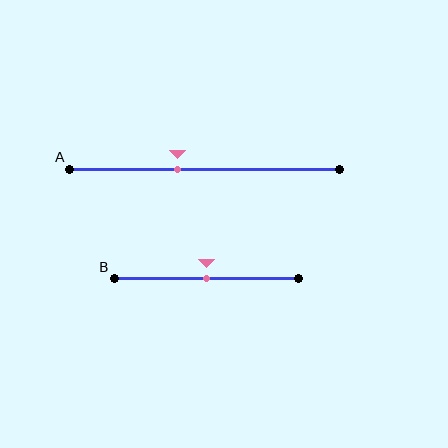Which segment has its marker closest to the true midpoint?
Segment B has its marker closest to the true midpoint.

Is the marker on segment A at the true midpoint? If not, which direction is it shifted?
No, the marker on segment A is shifted to the left by about 10% of the segment length.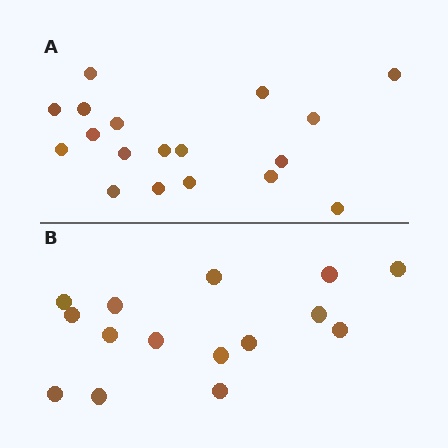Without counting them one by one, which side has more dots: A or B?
Region A (the top region) has more dots.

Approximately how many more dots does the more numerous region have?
Region A has just a few more — roughly 2 or 3 more dots than region B.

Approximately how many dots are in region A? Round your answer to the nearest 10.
About 20 dots. (The exact count is 18, which rounds to 20.)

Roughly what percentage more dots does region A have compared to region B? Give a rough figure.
About 20% more.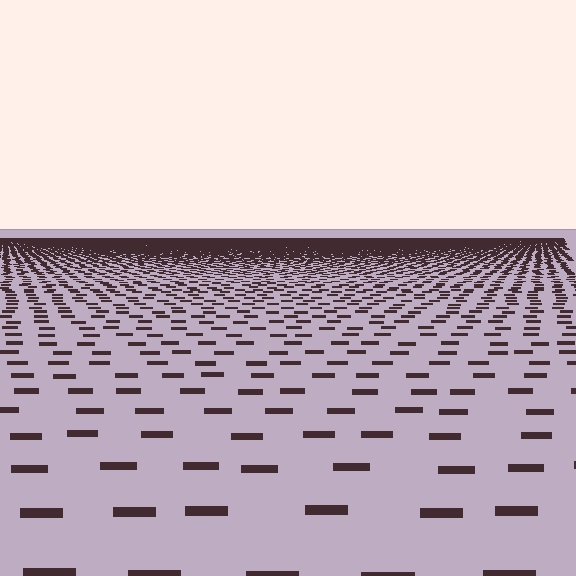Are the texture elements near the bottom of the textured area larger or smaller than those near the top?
Larger. Near the bottom, elements are closer to the viewer and appear at a bigger on-screen size.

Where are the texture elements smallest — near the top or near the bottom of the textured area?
Near the top.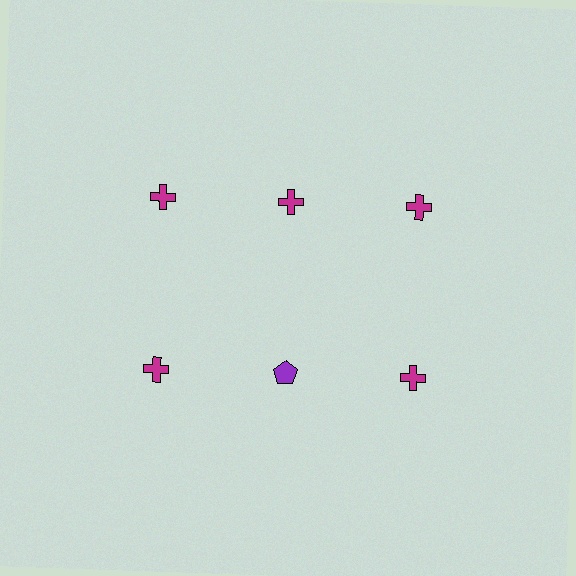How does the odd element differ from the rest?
It differs in both color (purple instead of magenta) and shape (pentagon instead of cross).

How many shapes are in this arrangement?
There are 6 shapes arranged in a grid pattern.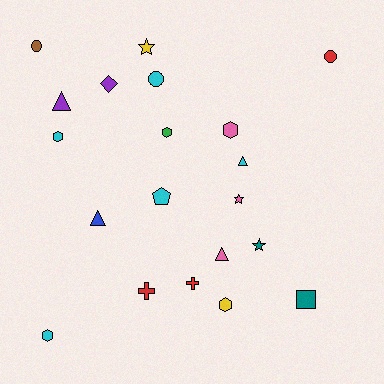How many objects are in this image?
There are 20 objects.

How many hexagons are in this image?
There are 5 hexagons.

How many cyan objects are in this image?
There are 5 cyan objects.